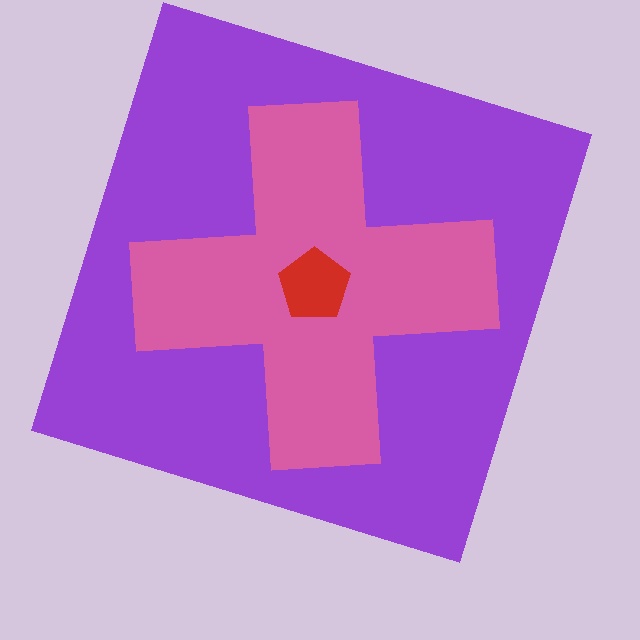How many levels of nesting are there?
3.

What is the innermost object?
The red pentagon.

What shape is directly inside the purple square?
The pink cross.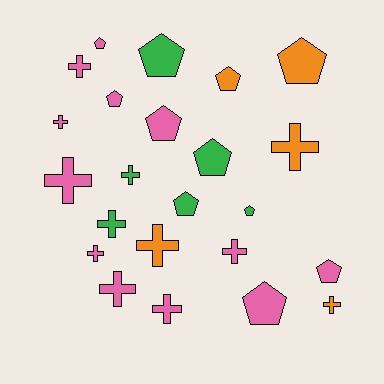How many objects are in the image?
There are 23 objects.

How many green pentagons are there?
There are 4 green pentagons.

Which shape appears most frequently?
Cross, with 12 objects.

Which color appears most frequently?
Pink, with 12 objects.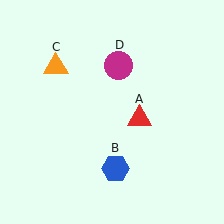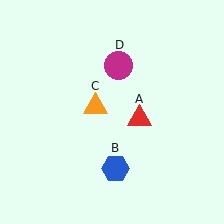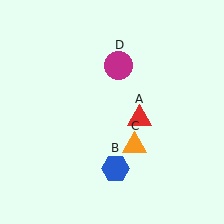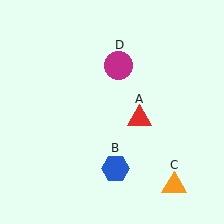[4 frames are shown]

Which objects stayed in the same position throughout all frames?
Red triangle (object A) and blue hexagon (object B) and magenta circle (object D) remained stationary.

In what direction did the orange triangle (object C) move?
The orange triangle (object C) moved down and to the right.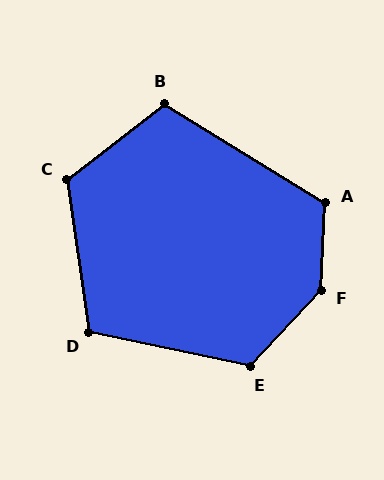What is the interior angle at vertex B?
Approximately 111 degrees (obtuse).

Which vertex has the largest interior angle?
F, at approximately 140 degrees.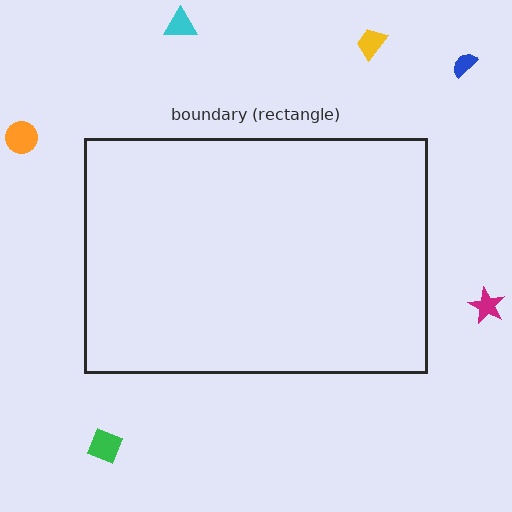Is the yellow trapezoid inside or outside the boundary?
Outside.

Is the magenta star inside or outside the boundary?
Outside.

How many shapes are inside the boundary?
0 inside, 6 outside.